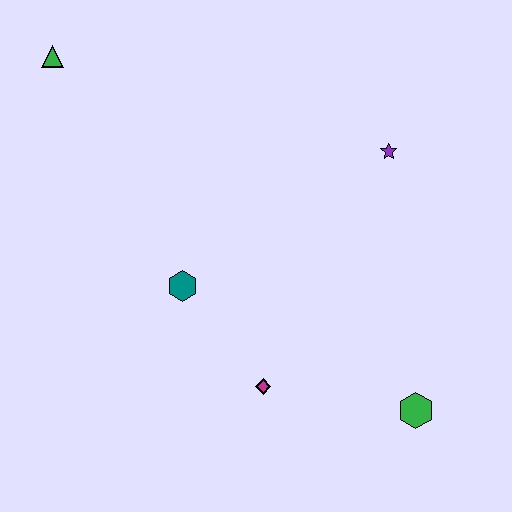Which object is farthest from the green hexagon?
The green triangle is farthest from the green hexagon.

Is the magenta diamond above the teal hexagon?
No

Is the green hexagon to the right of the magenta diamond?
Yes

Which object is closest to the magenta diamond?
The teal hexagon is closest to the magenta diamond.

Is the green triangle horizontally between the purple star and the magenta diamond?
No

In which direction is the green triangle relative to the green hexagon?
The green triangle is to the left of the green hexagon.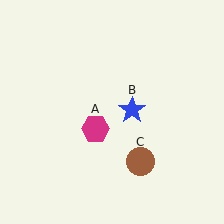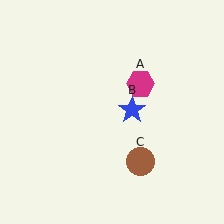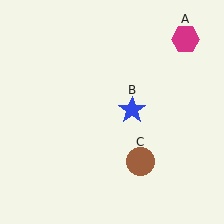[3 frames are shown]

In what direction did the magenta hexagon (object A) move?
The magenta hexagon (object A) moved up and to the right.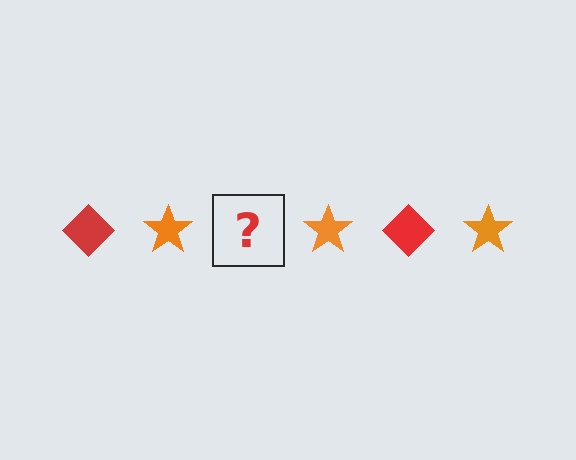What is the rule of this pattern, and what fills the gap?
The rule is that the pattern alternates between red diamond and orange star. The gap should be filled with a red diamond.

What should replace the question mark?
The question mark should be replaced with a red diamond.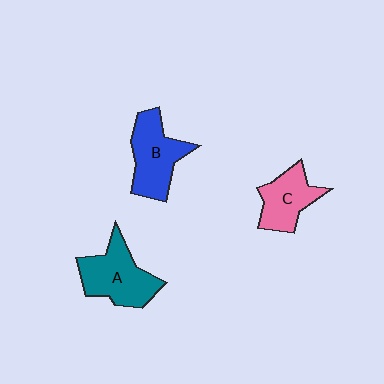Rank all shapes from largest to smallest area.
From largest to smallest: A (teal), B (blue), C (pink).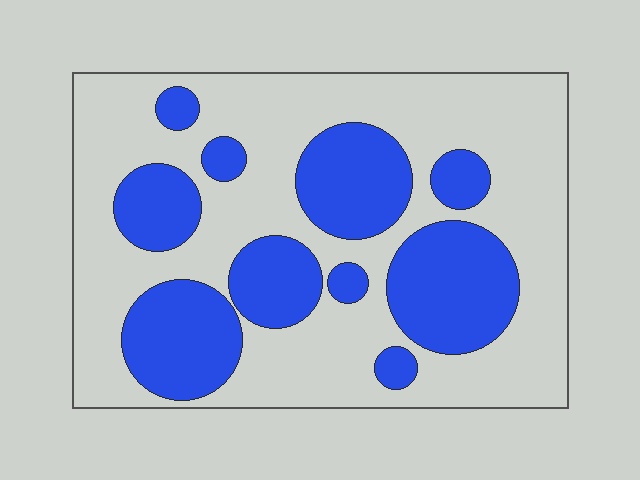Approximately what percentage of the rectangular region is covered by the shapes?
Approximately 35%.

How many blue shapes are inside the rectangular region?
10.